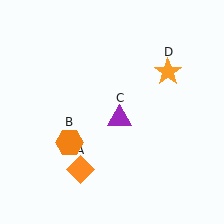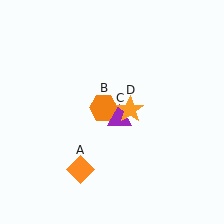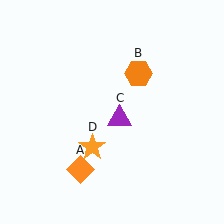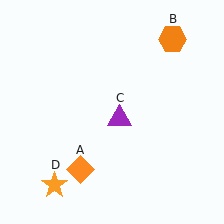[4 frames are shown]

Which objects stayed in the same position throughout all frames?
Orange diamond (object A) and purple triangle (object C) remained stationary.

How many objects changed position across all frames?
2 objects changed position: orange hexagon (object B), orange star (object D).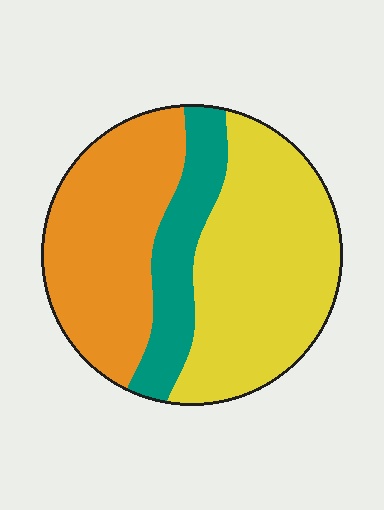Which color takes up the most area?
Yellow, at roughly 45%.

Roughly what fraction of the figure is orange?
Orange takes up about three eighths (3/8) of the figure.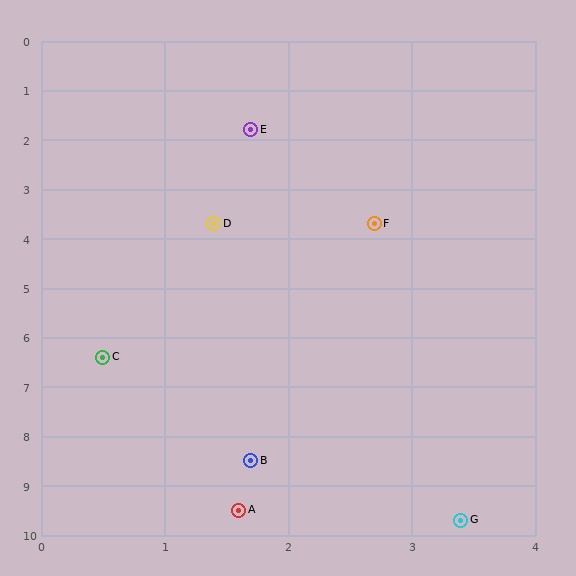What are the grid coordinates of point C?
Point C is at approximately (0.5, 6.4).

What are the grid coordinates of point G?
Point G is at approximately (3.4, 9.7).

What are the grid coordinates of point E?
Point E is at approximately (1.7, 1.8).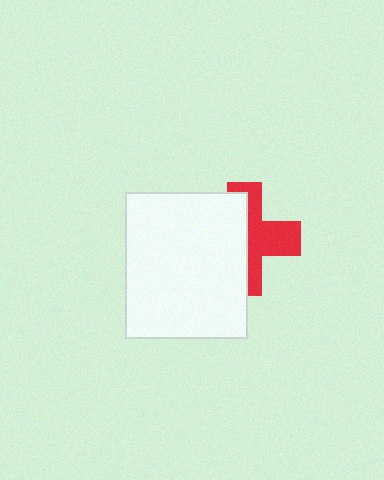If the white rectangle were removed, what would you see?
You would see the complete red cross.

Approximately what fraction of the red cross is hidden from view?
Roughly 52% of the red cross is hidden behind the white rectangle.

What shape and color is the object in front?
The object in front is a white rectangle.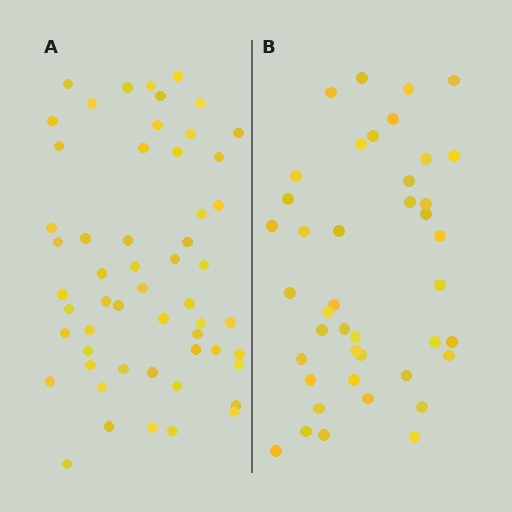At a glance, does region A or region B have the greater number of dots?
Region A (the left region) has more dots.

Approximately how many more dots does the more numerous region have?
Region A has approximately 15 more dots than region B.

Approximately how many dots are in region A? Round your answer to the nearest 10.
About 60 dots. (The exact count is 55, which rounds to 60.)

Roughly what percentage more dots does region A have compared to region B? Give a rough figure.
About 30% more.